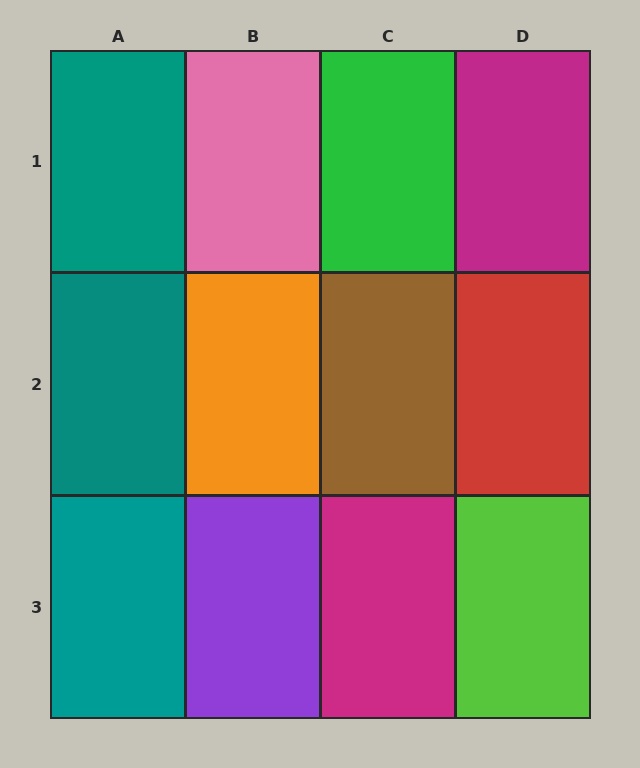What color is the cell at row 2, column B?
Orange.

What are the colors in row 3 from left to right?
Teal, purple, magenta, lime.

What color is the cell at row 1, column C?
Green.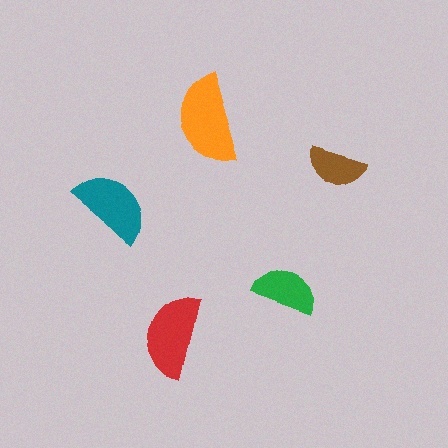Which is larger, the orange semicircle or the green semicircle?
The orange one.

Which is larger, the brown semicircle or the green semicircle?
The green one.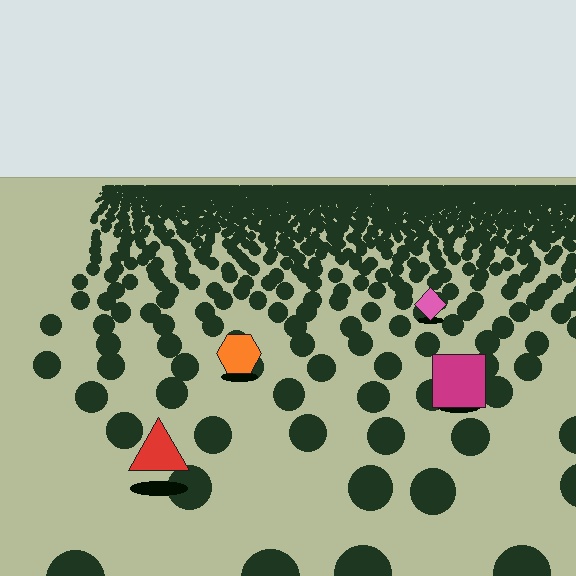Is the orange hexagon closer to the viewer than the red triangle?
No. The red triangle is closer — you can tell from the texture gradient: the ground texture is coarser near it.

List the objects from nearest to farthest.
From nearest to farthest: the red triangle, the magenta square, the orange hexagon, the pink diamond.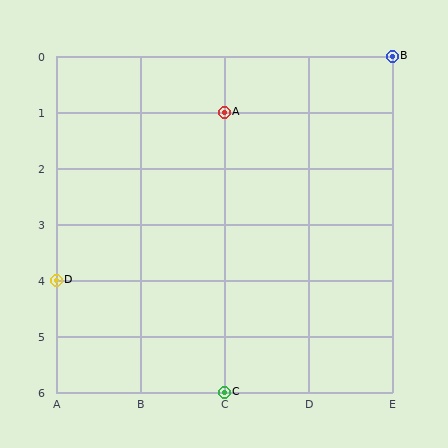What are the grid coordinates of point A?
Point A is at grid coordinates (C, 1).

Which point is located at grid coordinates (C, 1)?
Point A is at (C, 1).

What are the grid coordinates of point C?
Point C is at grid coordinates (C, 6).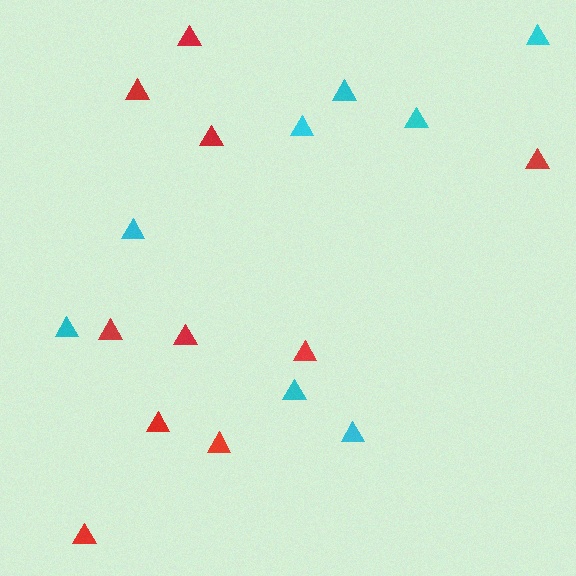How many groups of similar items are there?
There are 2 groups: one group of red triangles (10) and one group of cyan triangles (8).